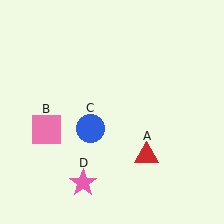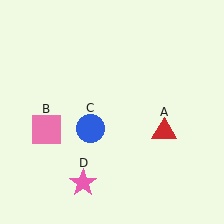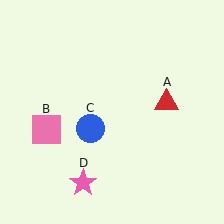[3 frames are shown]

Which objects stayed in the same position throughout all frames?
Pink square (object B) and blue circle (object C) and pink star (object D) remained stationary.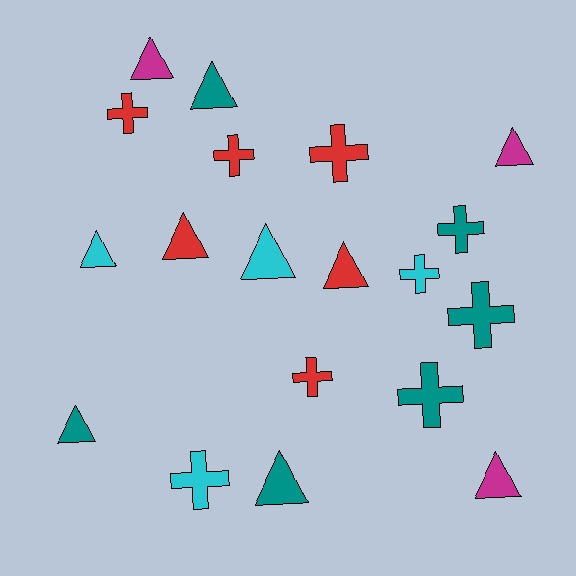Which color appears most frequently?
Teal, with 6 objects.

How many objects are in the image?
There are 19 objects.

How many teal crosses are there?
There are 3 teal crosses.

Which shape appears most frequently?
Triangle, with 10 objects.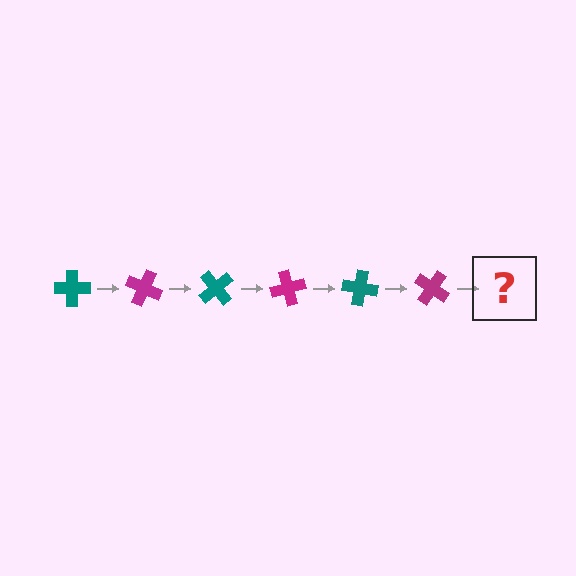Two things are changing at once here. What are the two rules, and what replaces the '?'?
The two rules are that it rotates 25 degrees each step and the color cycles through teal and magenta. The '?' should be a teal cross, rotated 150 degrees from the start.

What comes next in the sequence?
The next element should be a teal cross, rotated 150 degrees from the start.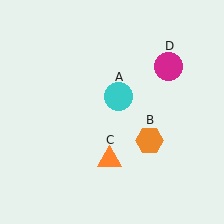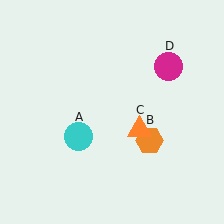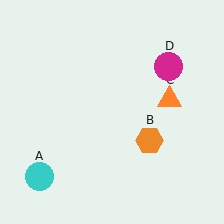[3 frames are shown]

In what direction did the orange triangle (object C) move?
The orange triangle (object C) moved up and to the right.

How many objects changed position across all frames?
2 objects changed position: cyan circle (object A), orange triangle (object C).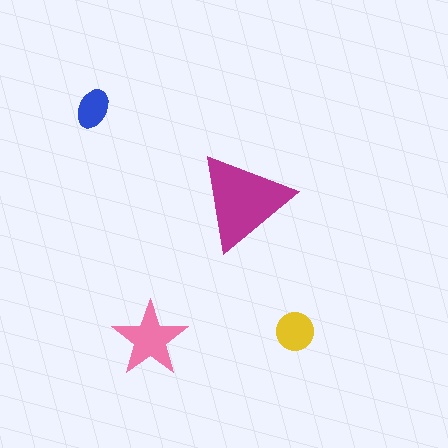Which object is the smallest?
The blue ellipse.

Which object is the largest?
The magenta triangle.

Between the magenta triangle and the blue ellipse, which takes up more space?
The magenta triangle.